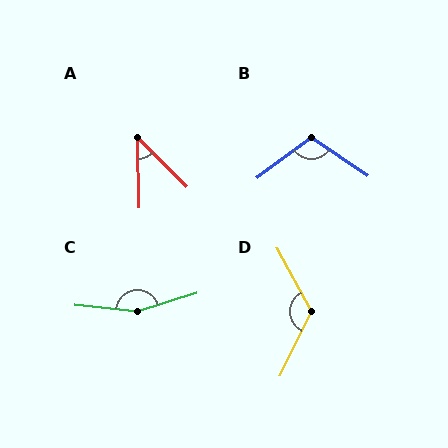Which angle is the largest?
C, at approximately 156 degrees.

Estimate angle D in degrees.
Approximately 125 degrees.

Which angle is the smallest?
A, at approximately 44 degrees.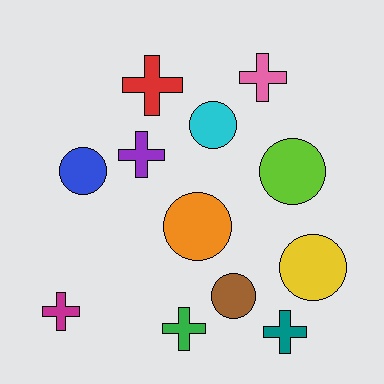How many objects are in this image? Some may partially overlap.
There are 12 objects.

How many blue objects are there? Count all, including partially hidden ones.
There is 1 blue object.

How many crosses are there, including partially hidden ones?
There are 6 crosses.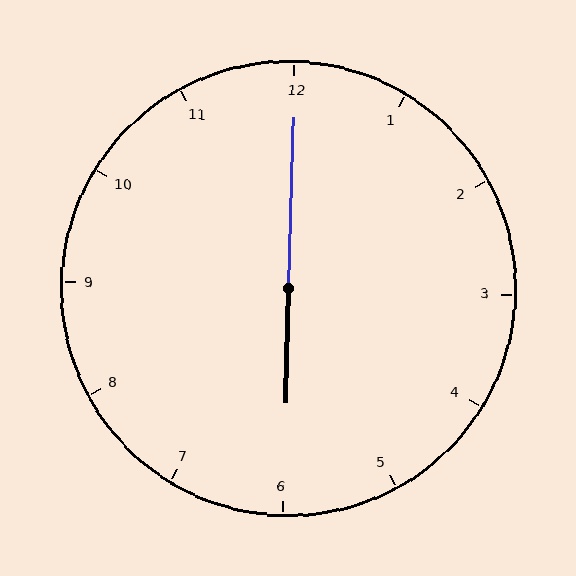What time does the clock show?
6:00.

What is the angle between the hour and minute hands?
Approximately 180 degrees.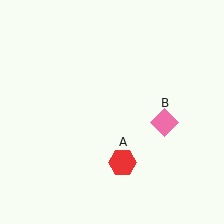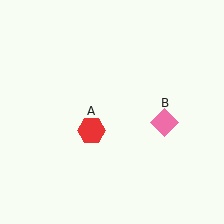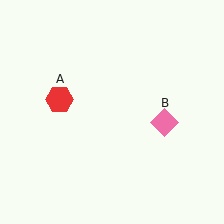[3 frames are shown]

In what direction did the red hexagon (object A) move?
The red hexagon (object A) moved up and to the left.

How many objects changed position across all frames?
1 object changed position: red hexagon (object A).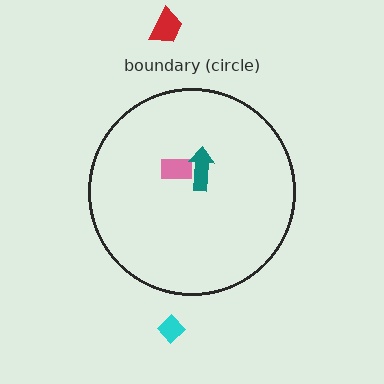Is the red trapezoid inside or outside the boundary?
Outside.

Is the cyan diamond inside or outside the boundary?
Outside.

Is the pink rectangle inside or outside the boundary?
Inside.